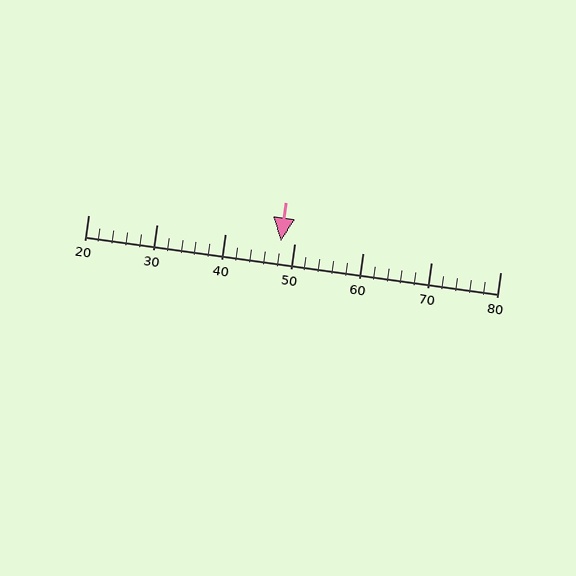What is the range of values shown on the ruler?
The ruler shows values from 20 to 80.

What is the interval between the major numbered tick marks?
The major tick marks are spaced 10 units apart.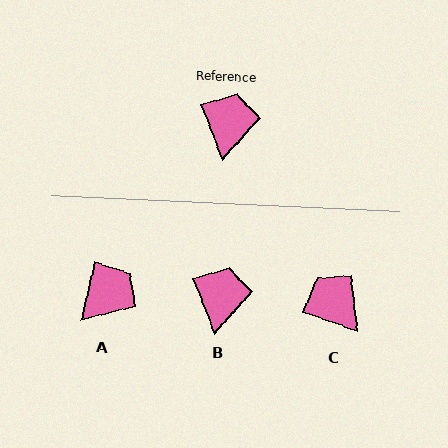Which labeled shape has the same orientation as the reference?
B.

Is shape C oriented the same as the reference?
No, it is off by about 50 degrees.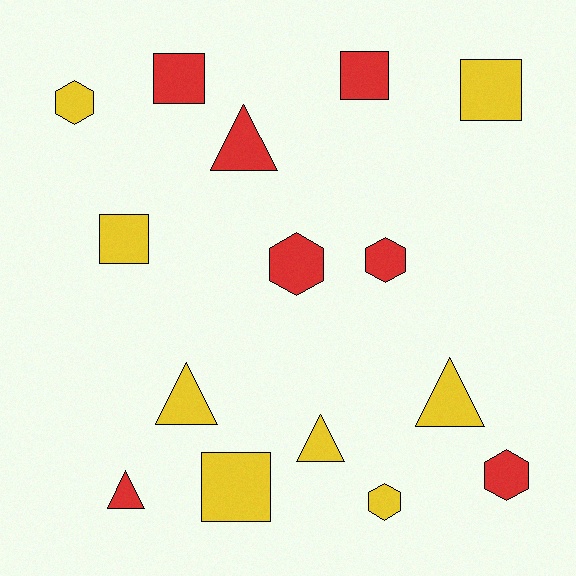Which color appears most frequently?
Yellow, with 8 objects.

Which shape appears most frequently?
Square, with 5 objects.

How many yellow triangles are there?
There are 3 yellow triangles.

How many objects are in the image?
There are 15 objects.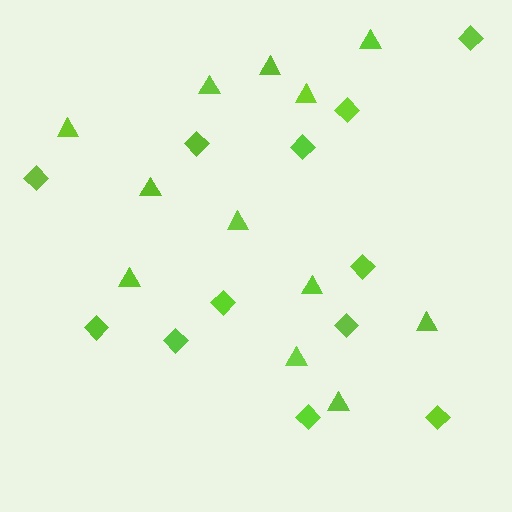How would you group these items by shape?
There are 2 groups: one group of triangles (12) and one group of diamonds (12).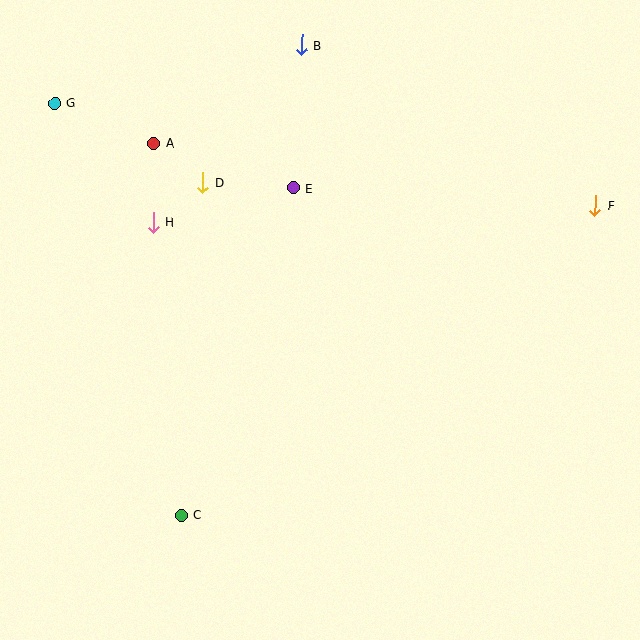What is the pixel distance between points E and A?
The distance between E and A is 146 pixels.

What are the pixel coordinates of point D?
Point D is at (203, 183).